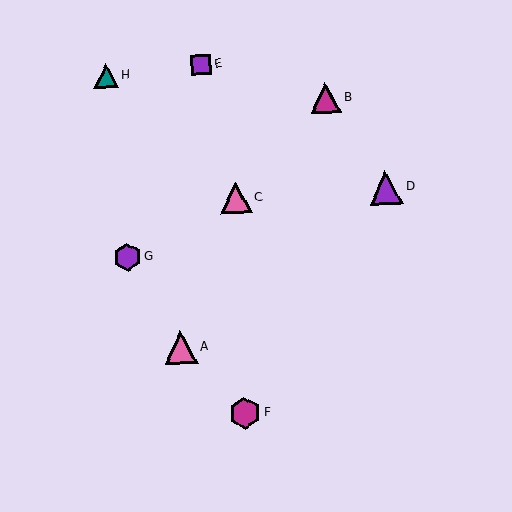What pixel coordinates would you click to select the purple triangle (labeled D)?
Click at (386, 188) to select the purple triangle D.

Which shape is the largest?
The purple triangle (labeled D) is the largest.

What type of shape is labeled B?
Shape B is a magenta triangle.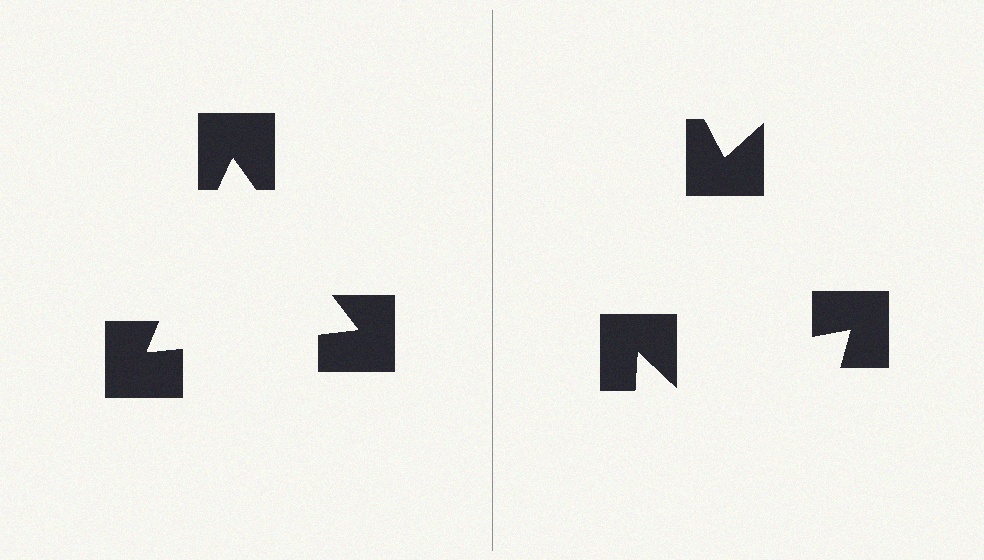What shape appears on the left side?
An illusory triangle.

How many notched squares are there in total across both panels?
6 — 3 on each side.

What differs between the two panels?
The notched squares are positioned identically on both sides; only the wedge orientations differ. On the left they align to a triangle; on the right they are misaligned.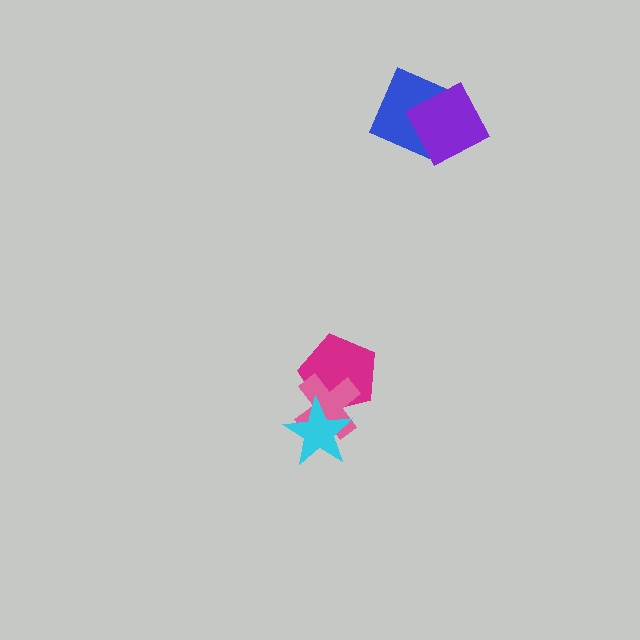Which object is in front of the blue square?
The purple square is in front of the blue square.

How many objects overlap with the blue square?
1 object overlaps with the blue square.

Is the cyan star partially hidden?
No, no other shape covers it.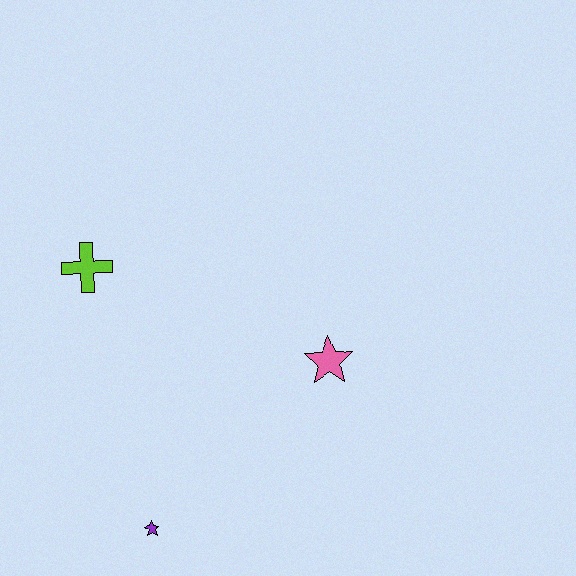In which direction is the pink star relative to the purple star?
The pink star is to the right of the purple star.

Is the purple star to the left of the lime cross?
No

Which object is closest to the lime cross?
The pink star is closest to the lime cross.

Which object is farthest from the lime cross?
The purple star is farthest from the lime cross.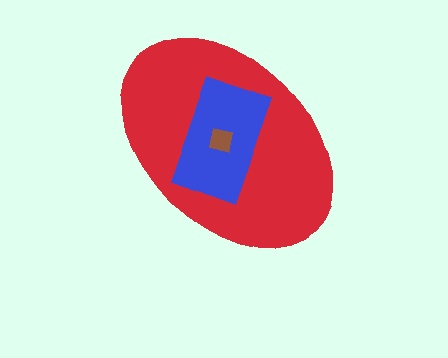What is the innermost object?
The brown square.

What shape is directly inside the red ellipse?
The blue rectangle.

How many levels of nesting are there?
3.